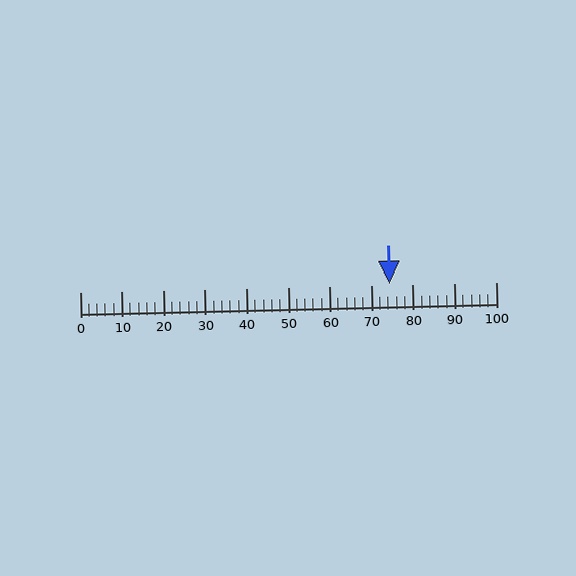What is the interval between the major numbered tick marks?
The major tick marks are spaced 10 units apart.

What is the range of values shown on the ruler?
The ruler shows values from 0 to 100.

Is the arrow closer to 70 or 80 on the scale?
The arrow is closer to 70.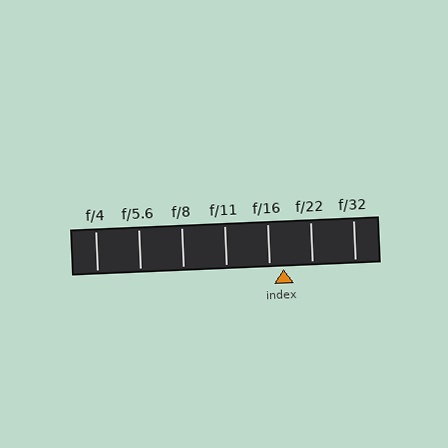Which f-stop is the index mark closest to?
The index mark is closest to f/16.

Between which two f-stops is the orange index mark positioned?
The index mark is between f/16 and f/22.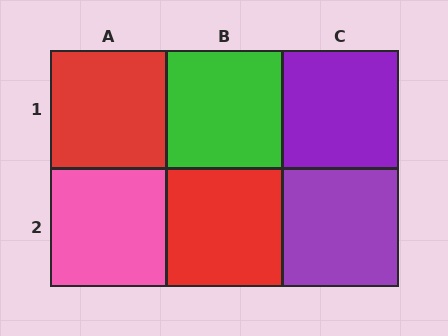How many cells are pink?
1 cell is pink.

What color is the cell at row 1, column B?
Green.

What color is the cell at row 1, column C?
Purple.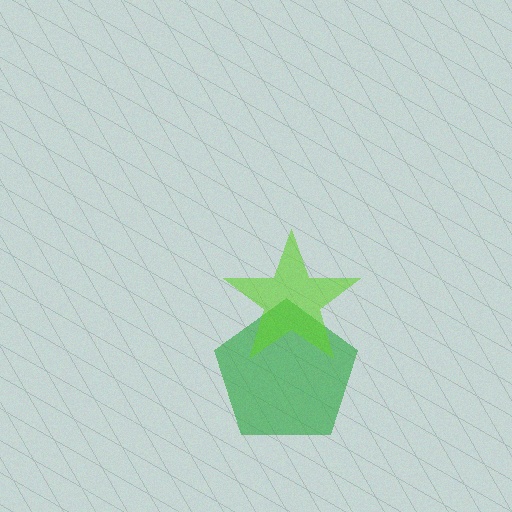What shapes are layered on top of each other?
The layered shapes are: a green pentagon, a lime star.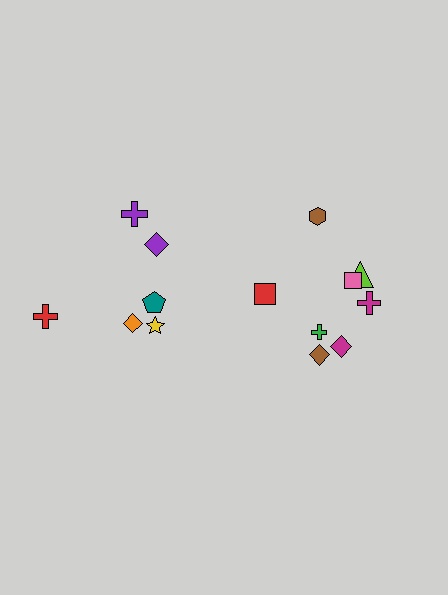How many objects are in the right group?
There are 8 objects.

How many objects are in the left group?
There are 6 objects.